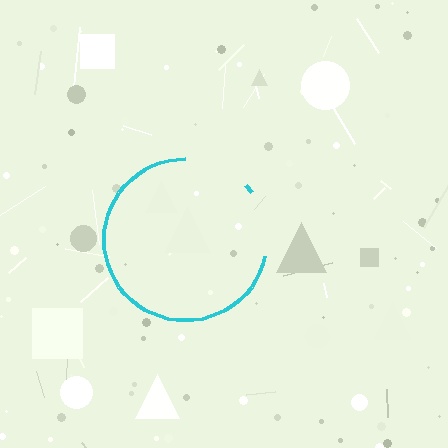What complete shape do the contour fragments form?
The contour fragments form a circle.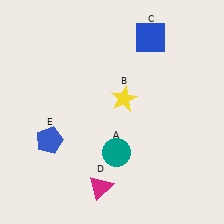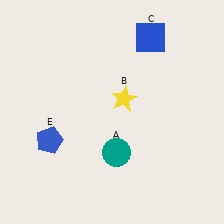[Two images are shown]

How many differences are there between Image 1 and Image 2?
There is 1 difference between the two images.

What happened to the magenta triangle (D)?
The magenta triangle (D) was removed in Image 2. It was in the bottom-left area of Image 1.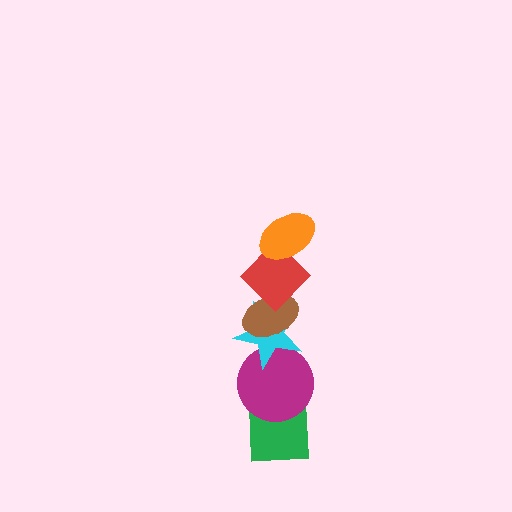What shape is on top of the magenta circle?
The cyan star is on top of the magenta circle.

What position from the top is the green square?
The green square is 6th from the top.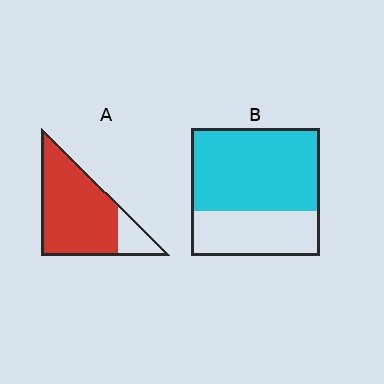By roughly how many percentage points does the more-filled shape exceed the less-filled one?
By roughly 20 percentage points (A over B).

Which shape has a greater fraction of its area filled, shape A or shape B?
Shape A.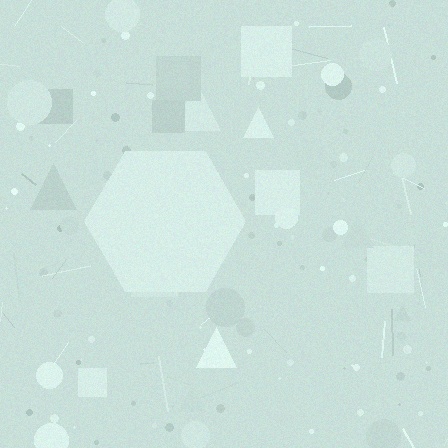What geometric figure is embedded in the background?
A hexagon is embedded in the background.